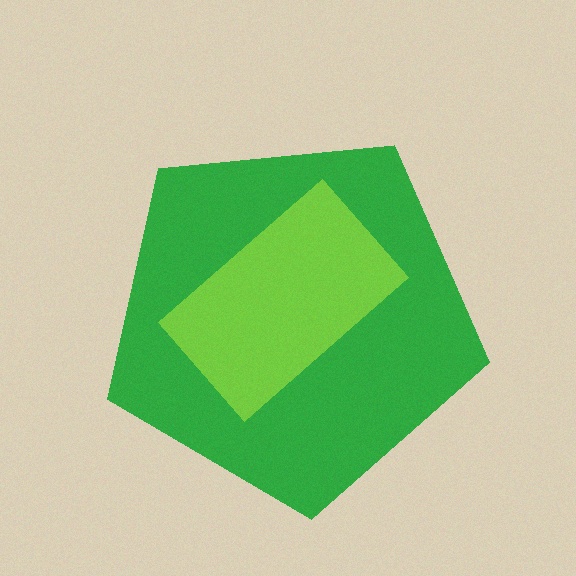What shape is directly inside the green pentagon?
The lime rectangle.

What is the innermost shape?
The lime rectangle.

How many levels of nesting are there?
2.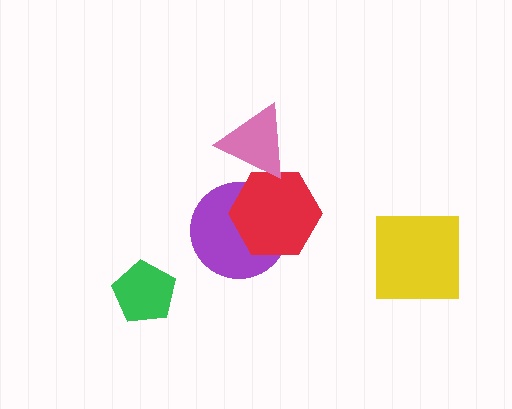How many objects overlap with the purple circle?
1 object overlaps with the purple circle.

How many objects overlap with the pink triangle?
1 object overlaps with the pink triangle.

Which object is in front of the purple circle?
The red hexagon is in front of the purple circle.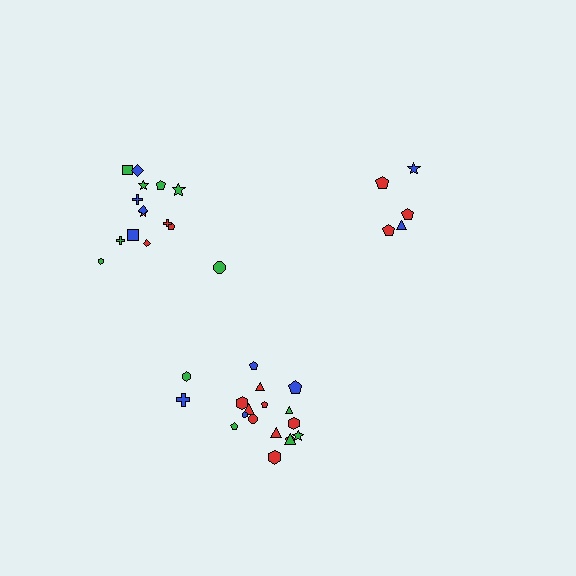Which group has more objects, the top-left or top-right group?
The top-left group.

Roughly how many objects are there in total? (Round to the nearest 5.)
Roughly 40 objects in total.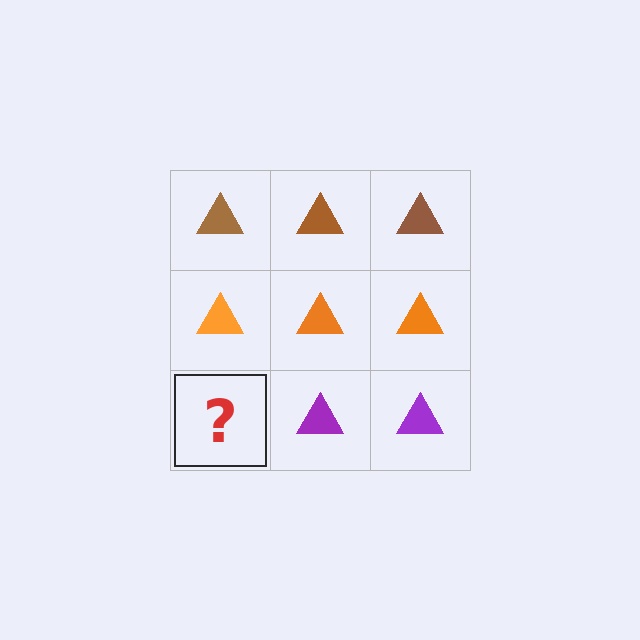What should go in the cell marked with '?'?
The missing cell should contain a purple triangle.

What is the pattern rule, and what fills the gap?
The rule is that each row has a consistent color. The gap should be filled with a purple triangle.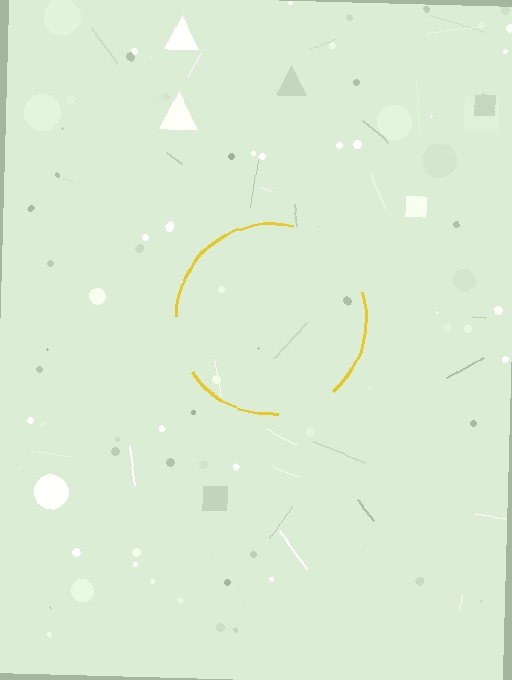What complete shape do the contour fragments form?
The contour fragments form a circle.